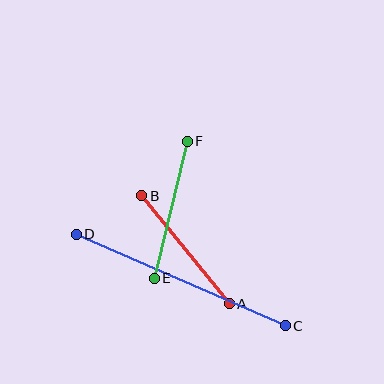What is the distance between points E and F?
The distance is approximately 141 pixels.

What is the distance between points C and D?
The distance is approximately 228 pixels.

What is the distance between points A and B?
The distance is approximately 139 pixels.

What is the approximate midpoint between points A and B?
The midpoint is at approximately (185, 250) pixels.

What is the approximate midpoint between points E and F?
The midpoint is at approximately (171, 210) pixels.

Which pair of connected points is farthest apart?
Points C and D are farthest apart.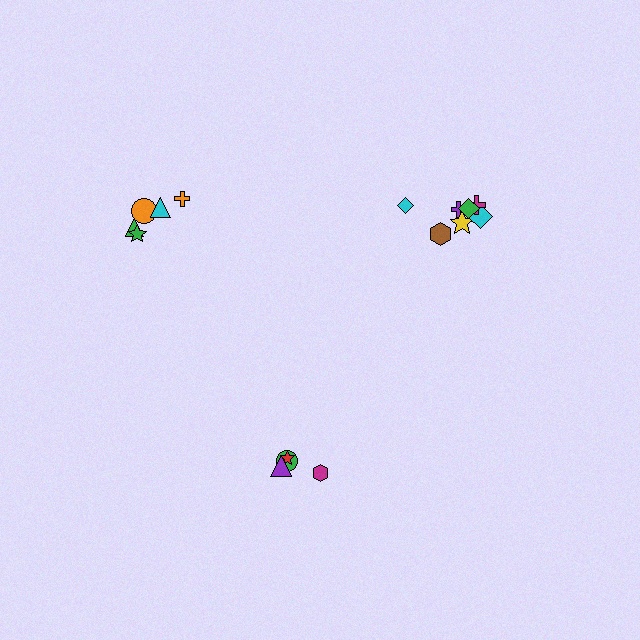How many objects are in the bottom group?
There are 4 objects.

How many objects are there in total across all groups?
There are 16 objects.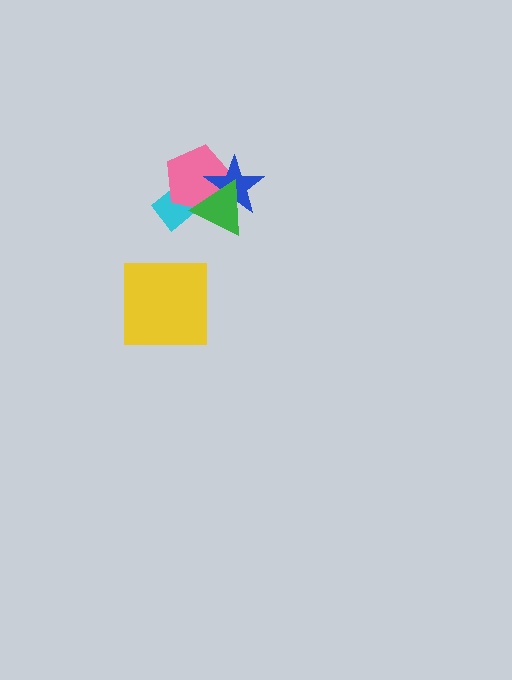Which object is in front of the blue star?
The green triangle is in front of the blue star.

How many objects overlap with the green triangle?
3 objects overlap with the green triangle.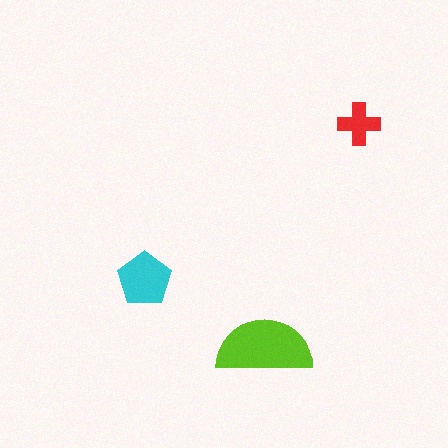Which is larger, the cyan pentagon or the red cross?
The cyan pentagon.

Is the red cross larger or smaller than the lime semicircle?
Smaller.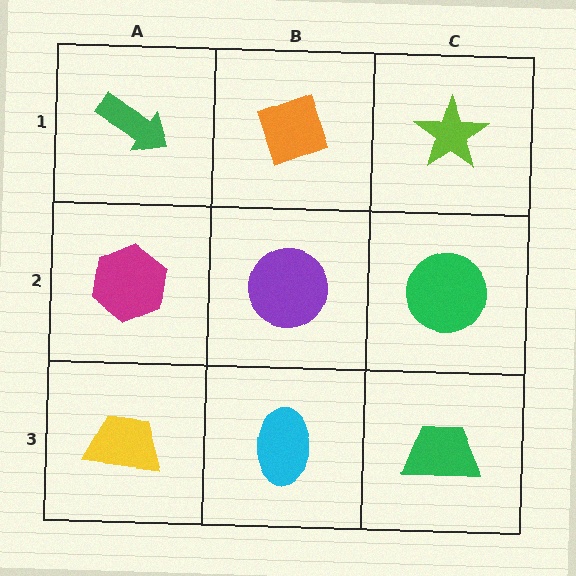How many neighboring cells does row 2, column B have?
4.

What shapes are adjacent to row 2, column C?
A lime star (row 1, column C), a green trapezoid (row 3, column C), a purple circle (row 2, column B).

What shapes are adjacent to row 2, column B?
An orange diamond (row 1, column B), a cyan ellipse (row 3, column B), a magenta hexagon (row 2, column A), a green circle (row 2, column C).